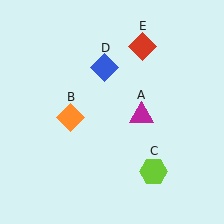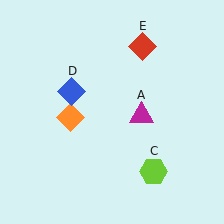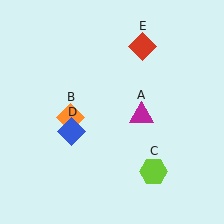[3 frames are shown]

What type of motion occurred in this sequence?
The blue diamond (object D) rotated counterclockwise around the center of the scene.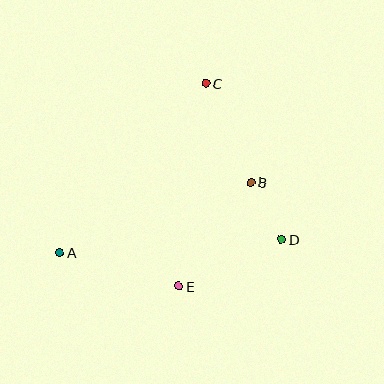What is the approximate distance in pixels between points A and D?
The distance between A and D is approximately 222 pixels.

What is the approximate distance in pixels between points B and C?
The distance between B and C is approximately 109 pixels.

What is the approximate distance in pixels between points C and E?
The distance between C and E is approximately 205 pixels.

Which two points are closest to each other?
Points B and D are closest to each other.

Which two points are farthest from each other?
Points A and C are farthest from each other.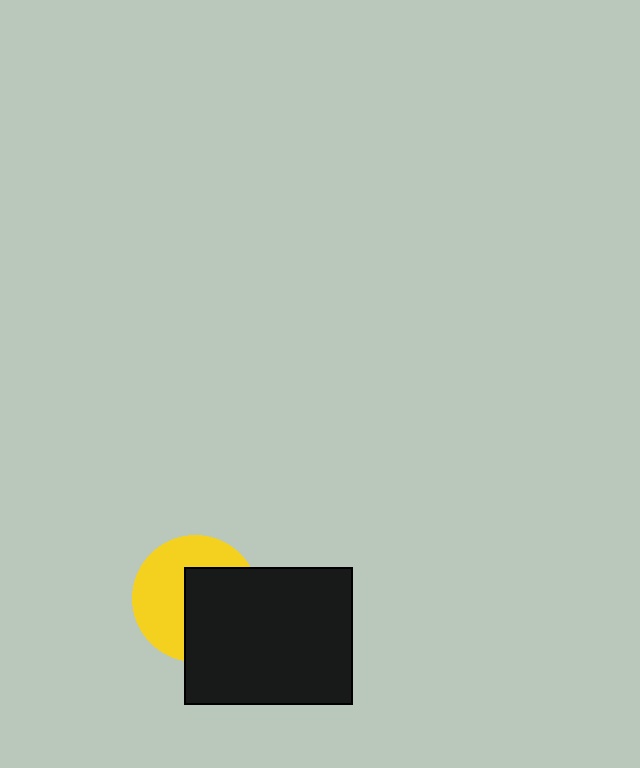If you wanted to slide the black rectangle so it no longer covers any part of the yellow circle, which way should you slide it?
Slide it right — that is the most direct way to separate the two shapes.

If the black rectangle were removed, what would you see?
You would see the complete yellow circle.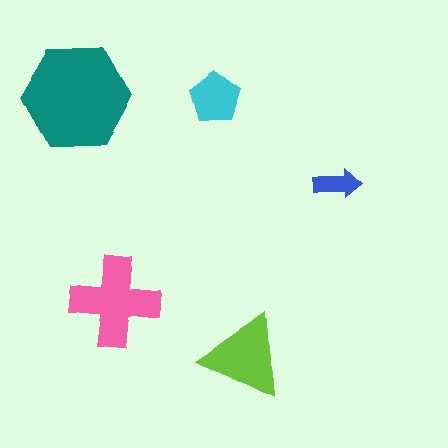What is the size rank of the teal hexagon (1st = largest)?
1st.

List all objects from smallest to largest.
The blue arrow, the cyan pentagon, the lime triangle, the pink cross, the teal hexagon.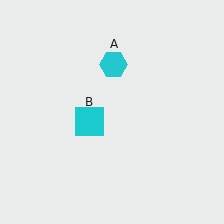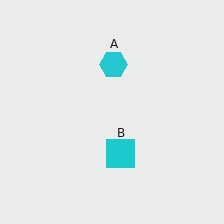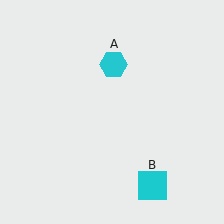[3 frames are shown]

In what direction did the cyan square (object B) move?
The cyan square (object B) moved down and to the right.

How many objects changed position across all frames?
1 object changed position: cyan square (object B).